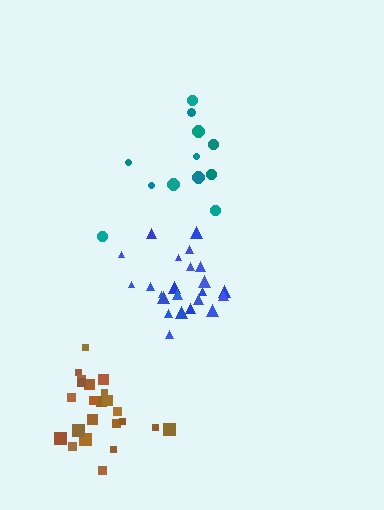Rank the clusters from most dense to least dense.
blue, brown, teal.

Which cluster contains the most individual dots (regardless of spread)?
Blue (24).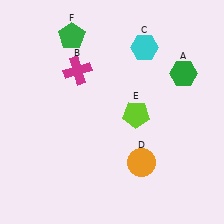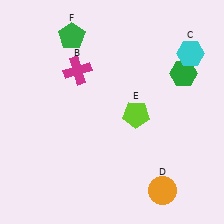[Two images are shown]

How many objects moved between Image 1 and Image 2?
2 objects moved between the two images.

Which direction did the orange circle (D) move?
The orange circle (D) moved down.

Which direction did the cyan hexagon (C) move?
The cyan hexagon (C) moved right.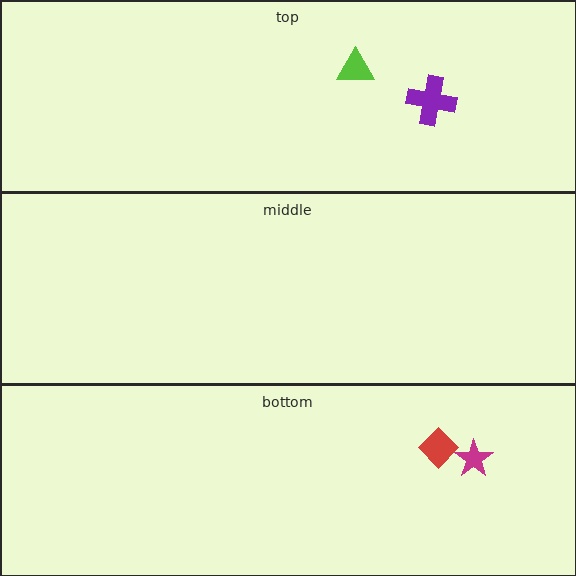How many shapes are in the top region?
2.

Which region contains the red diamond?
The bottom region.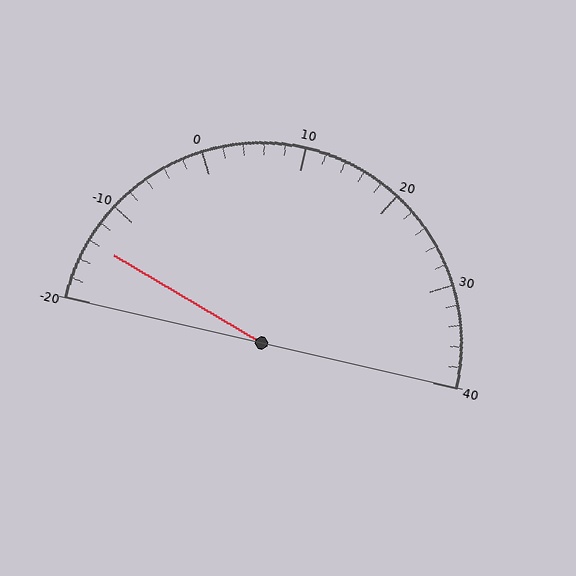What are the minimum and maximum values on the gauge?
The gauge ranges from -20 to 40.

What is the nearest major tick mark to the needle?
The nearest major tick mark is -10.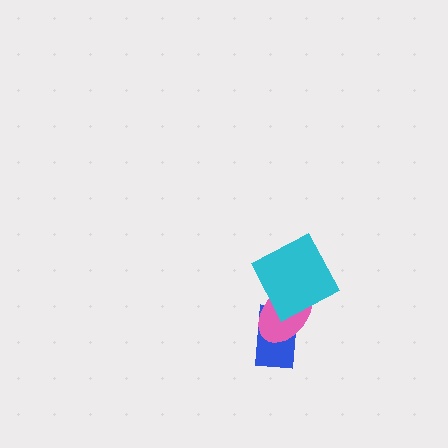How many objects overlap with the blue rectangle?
1 object overlaps with the blue rectangle.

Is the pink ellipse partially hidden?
Yes, it is partially covered by another shape.